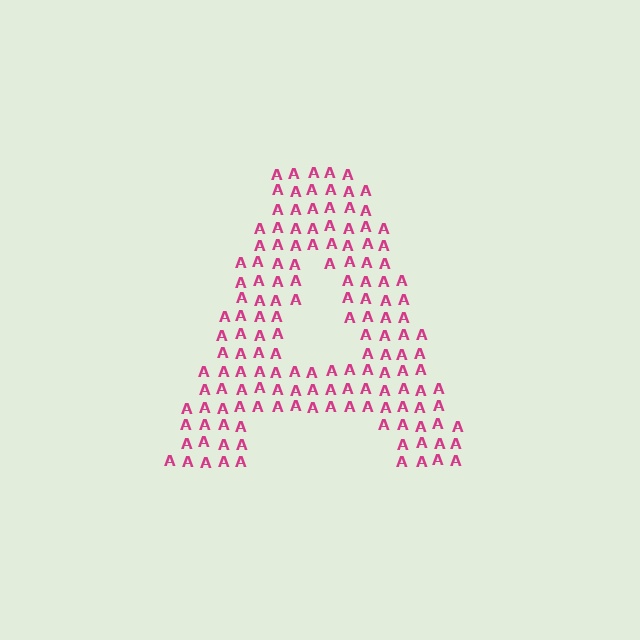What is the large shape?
The large shape is the letter A.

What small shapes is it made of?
It is made of small letter A's.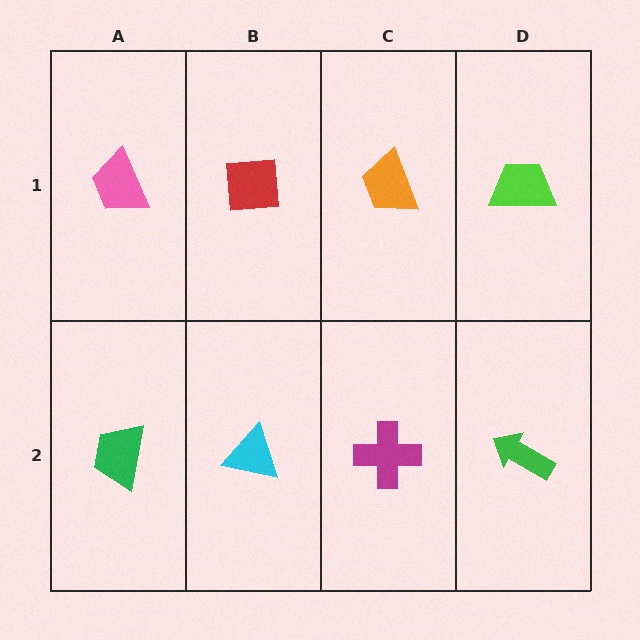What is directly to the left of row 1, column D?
An orange trapezoid.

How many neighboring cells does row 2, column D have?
2.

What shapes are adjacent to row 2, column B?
A red square (row 1, column B), a green trapezoid (row 2, column A), a magenta cross (row 2, column C).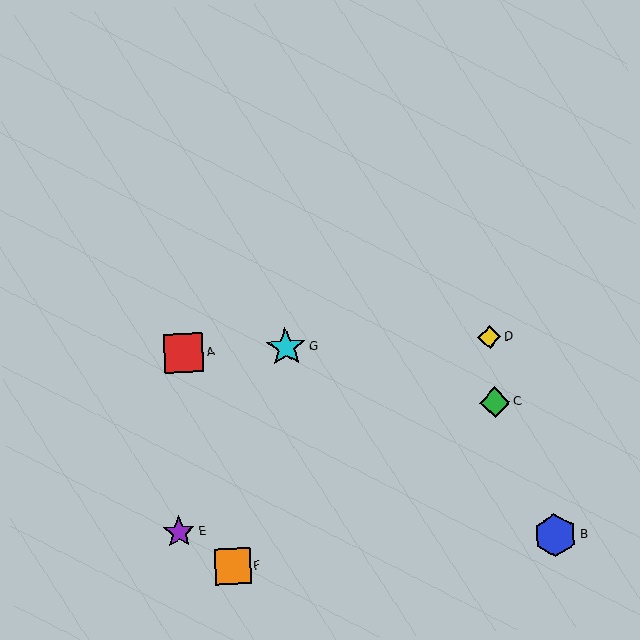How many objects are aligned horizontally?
3 objects (A, D, G) are aligned horizontally.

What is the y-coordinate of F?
Object F is at y≈566.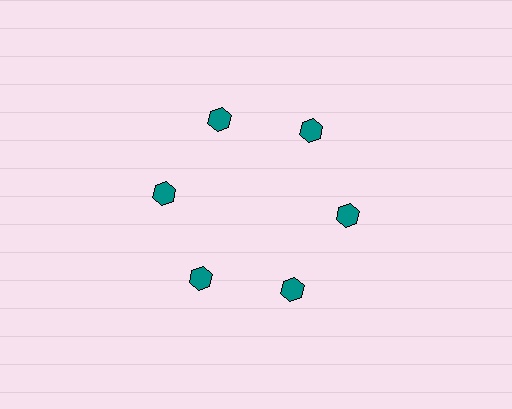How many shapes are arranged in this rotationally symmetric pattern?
There are 6 shapes, arranged in 6 groups of 1.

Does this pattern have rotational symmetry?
Yes, this pattern has 6-fold rotational symmetry. It looks the same after rotating 60 degrees around the center.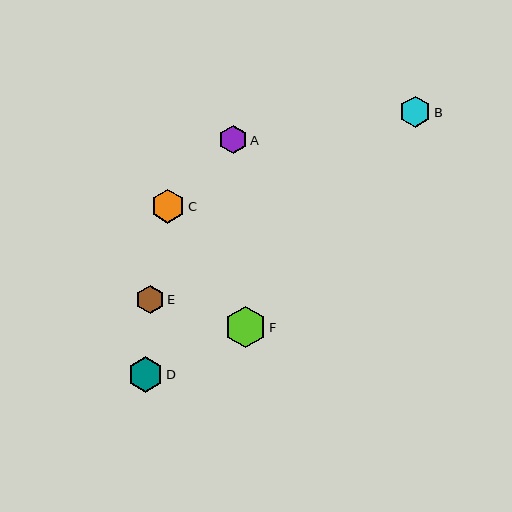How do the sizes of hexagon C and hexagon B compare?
Hexagon C and hexagon B are approximately the same size.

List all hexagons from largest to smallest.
From largest to smallest: F, D, C, B, E, A.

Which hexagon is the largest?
Hexagon F is the largest with a size of approximately 41 pixels.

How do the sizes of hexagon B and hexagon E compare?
Hexagon B and hexagon E are approximately the same size.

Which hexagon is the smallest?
Hexagon A is the smallest with a size of approximately 28 pixels.